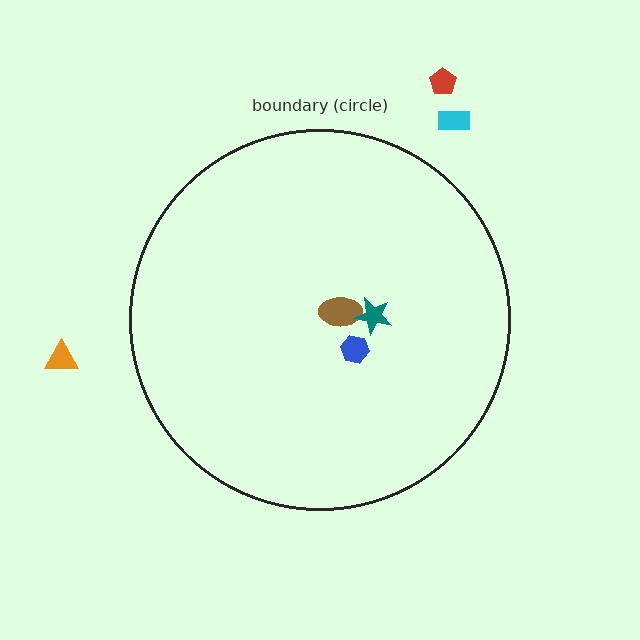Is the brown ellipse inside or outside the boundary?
Inside.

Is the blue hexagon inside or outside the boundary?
Inside.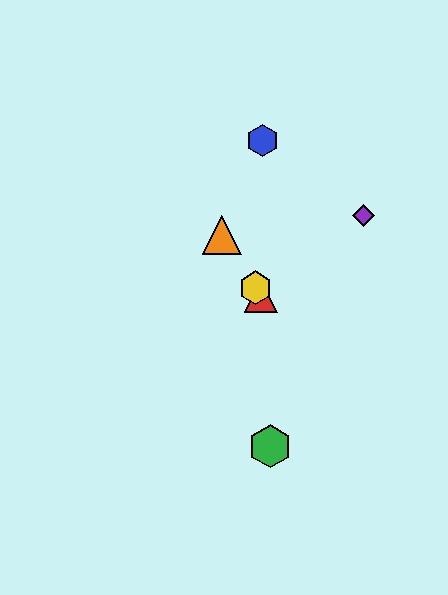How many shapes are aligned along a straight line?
3 shapes (the red triangle, the yellow hexagon, the orange triangle) are aligned along a straight line.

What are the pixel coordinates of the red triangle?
The red triangle is at (261, 296).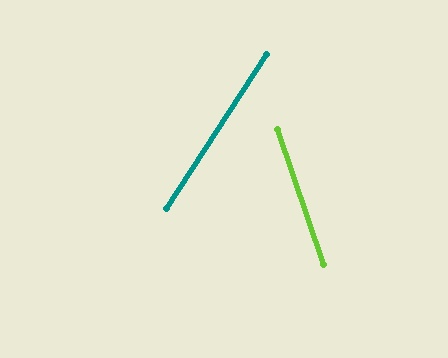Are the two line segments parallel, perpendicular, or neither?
Neither parallel nor perpendicular — they differ by about 52°.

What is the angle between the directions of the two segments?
Approximately 52 degrees.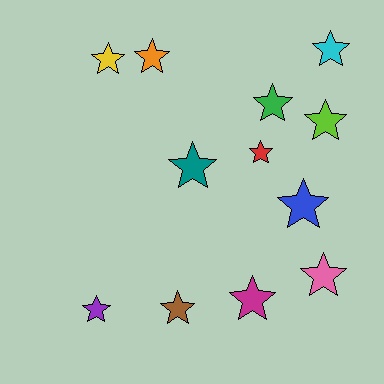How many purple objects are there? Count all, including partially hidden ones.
There is 1 purple object.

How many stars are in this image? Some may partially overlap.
There are 12 stars.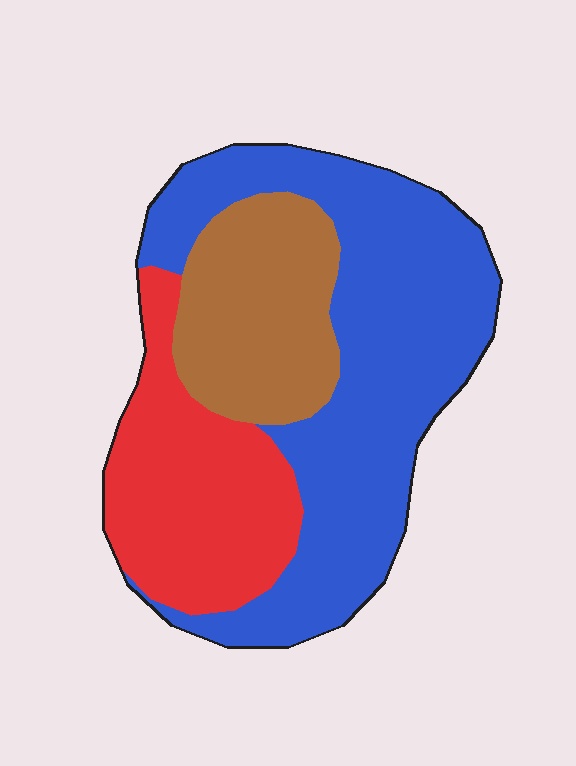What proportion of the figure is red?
Red takes up about one quarter (1/4) of the figure.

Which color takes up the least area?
Brown, at roughly 20%.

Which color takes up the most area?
Blue, at roughly 50%.